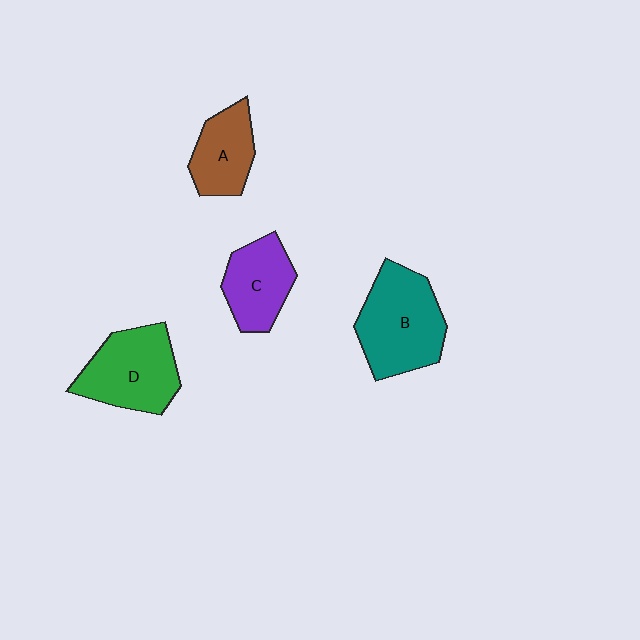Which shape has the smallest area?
Shape A (brown).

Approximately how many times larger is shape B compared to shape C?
Approximately 1.5 times.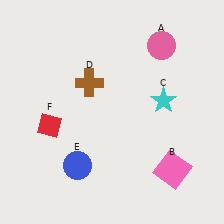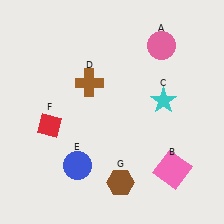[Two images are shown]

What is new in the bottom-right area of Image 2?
A brown hexagon (G) was added in the bottom-right area of Image 2.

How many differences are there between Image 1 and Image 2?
There is 1 difference between the two images.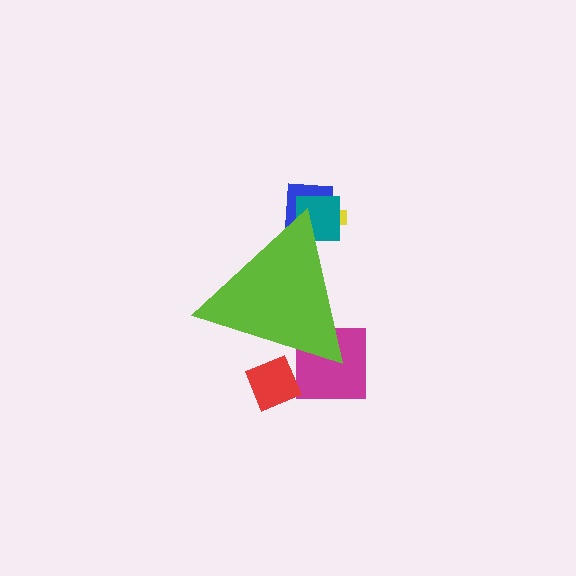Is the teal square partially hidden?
Yes, the teal square is partially hidden behind the lime triangle.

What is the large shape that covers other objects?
A lime triangle.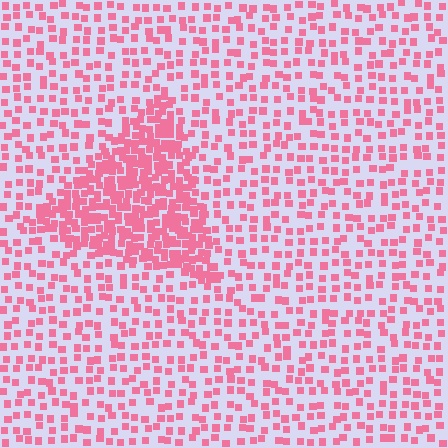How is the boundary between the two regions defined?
The boundary is defined by a change in element density (approximately 2.6x ratio). All elements are the same color, size, and shape.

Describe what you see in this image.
The image contains small pink elements arranged at two different densities. A triangle-shaped region is visible where the elements are more densely packed than the surrounding area.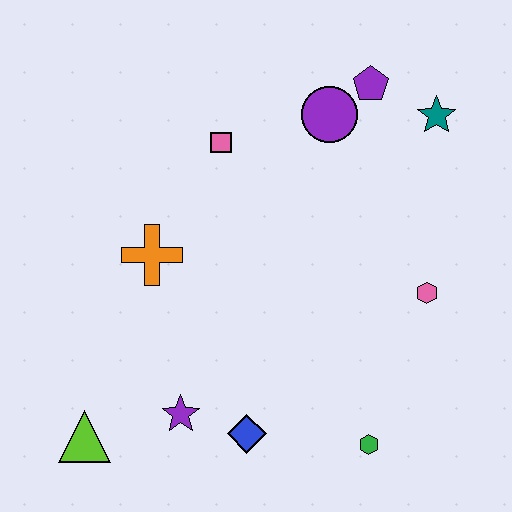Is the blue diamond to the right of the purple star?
Yes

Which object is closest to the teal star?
The purple pentagon is closest to the teal star.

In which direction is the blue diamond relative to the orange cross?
The blue diamond is below the orange cross.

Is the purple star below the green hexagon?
No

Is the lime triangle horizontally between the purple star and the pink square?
No